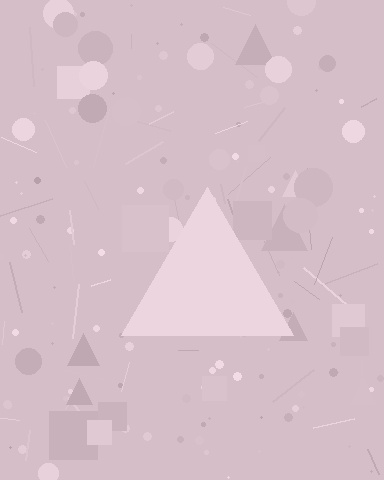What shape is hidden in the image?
A triangle is hidden in the image.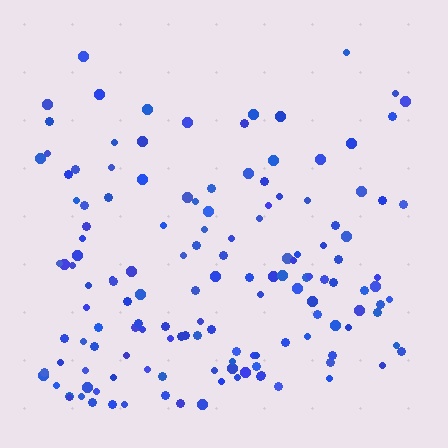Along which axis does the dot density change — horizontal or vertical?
Vertical.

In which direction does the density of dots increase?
From top to bottom, with the bottom side densest.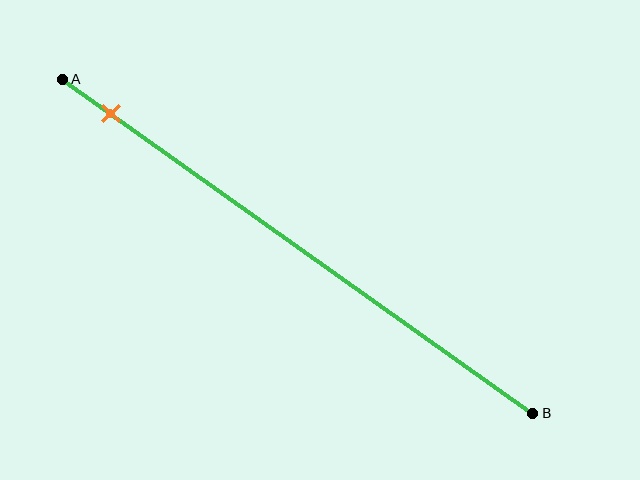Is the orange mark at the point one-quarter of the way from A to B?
No, the mark is at about 10% from A, not at the 25% one-quarter point.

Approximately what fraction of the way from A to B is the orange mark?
The orange mark is approximately 10% of the way from A to B.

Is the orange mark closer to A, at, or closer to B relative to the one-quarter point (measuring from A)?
The orange mark is closer to point A than the one-quarter point of segment AB.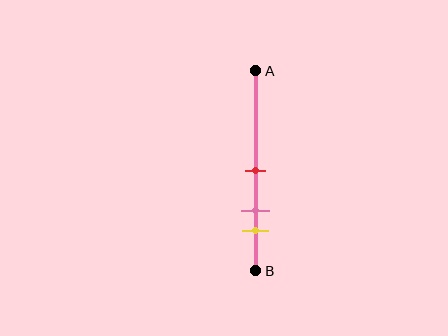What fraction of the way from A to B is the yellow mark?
The yellow mark is approximately 80% (0.8) of the way from A to B.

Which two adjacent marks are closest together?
The pink and yellow marks are the closest adjacent pair.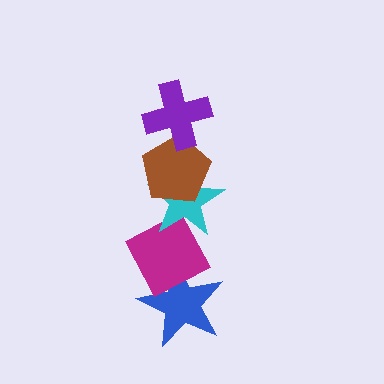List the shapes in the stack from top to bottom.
From top to bottom: the purple cross, the brown pentagon, the cyan star, the magenta diamond, the blue star.